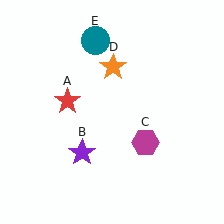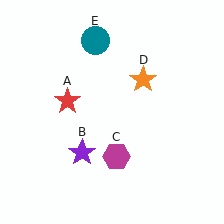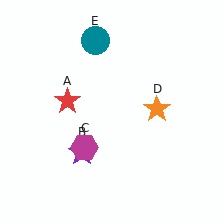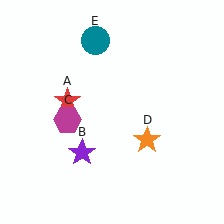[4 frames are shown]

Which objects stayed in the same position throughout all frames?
Red star (object A) and purple star (object B) and teal circle (object E) remained stationary.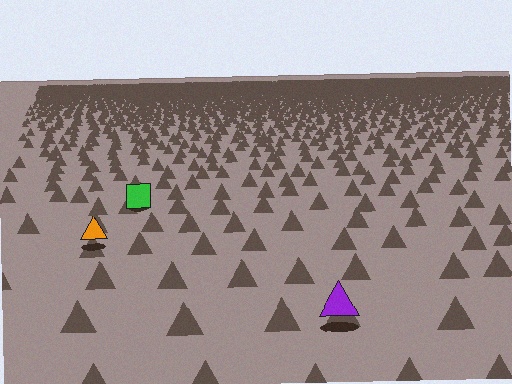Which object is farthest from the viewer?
The green square is farthest from the viewer. It appears smaller and the ground texture around it is denser.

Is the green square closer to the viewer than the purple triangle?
No. The purple triangle is closer — you can tell from the texture gradient: the ground texture is coarser near it.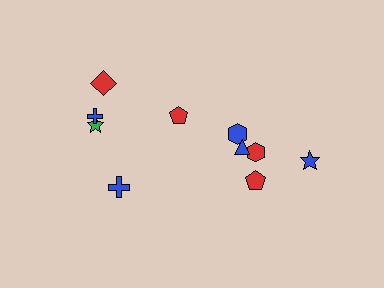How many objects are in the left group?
There are 4 objects.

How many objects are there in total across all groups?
There are 10 objects.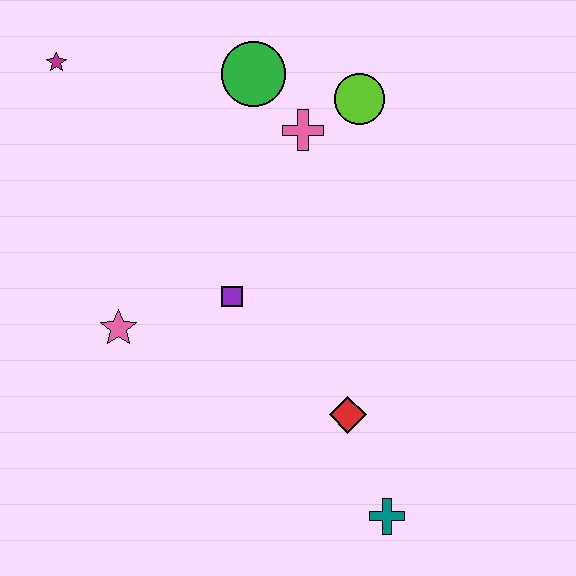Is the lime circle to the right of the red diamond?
Yes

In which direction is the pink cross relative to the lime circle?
The pink cross is to the left of the lime circle.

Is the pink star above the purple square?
No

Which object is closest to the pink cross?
The lime circle is closest to the pink cross.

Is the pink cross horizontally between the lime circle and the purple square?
Yes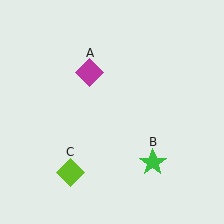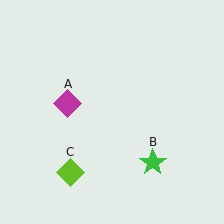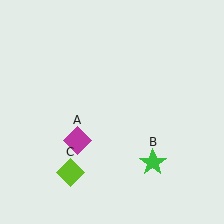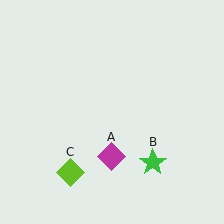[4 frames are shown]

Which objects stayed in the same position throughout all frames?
Green star (object B) and lime diamond (object C) remained stationary.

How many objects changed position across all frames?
1 object changed position: magenta diamond (object A).